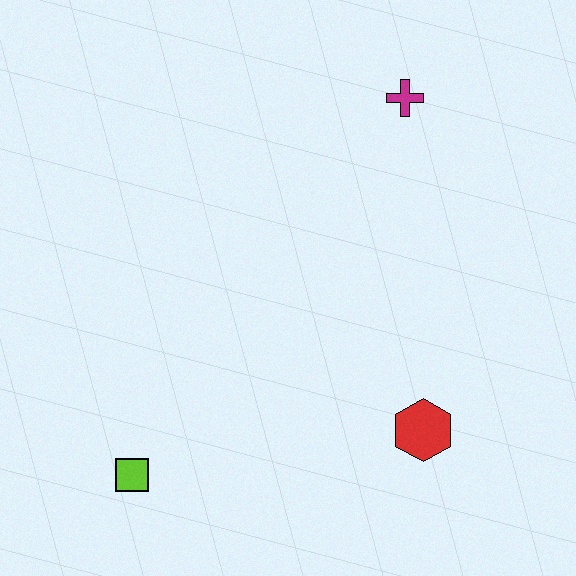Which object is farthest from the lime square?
The magenta cross is farthest from the lime square.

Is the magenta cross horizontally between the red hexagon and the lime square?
Yes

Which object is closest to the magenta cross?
The red hexagon is closest to the magenta cross.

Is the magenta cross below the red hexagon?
No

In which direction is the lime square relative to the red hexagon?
The lime square is to the left of the red hexagon.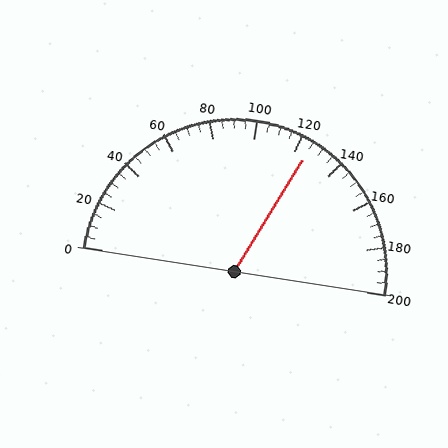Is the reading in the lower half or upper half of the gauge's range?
The reading is in the upper half of the range (0 to 200).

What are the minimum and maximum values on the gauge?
The gauge ranges from 0 to 200.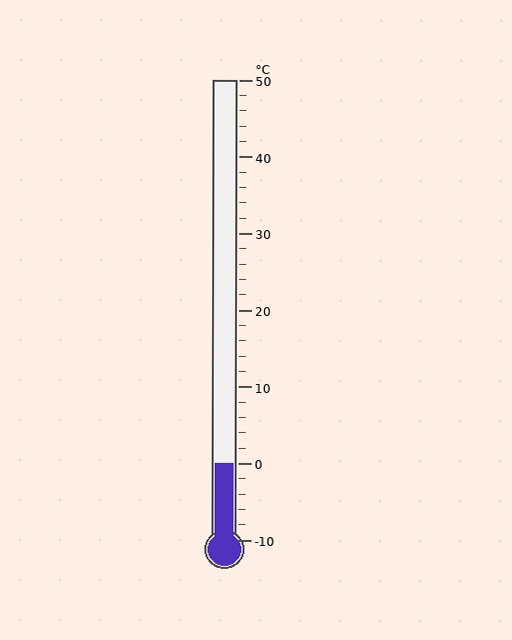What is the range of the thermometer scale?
The thermometer scale ranges from -10°C to 50°C.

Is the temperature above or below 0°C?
The temperature is at 0°C.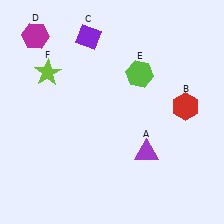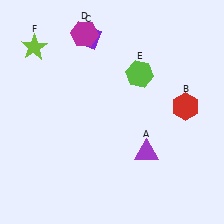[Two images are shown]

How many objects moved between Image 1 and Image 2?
2 objects moved between the two images.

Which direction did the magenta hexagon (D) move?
The magenta hexagon (D) moved right.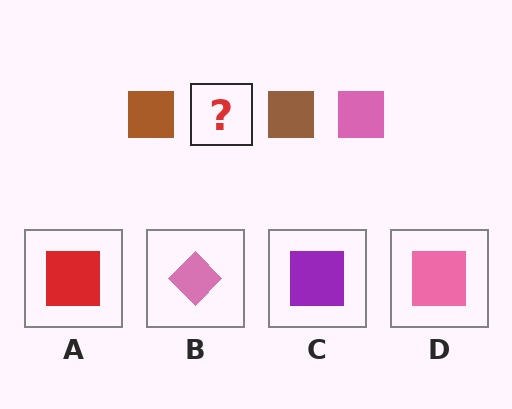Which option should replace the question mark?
Option D.